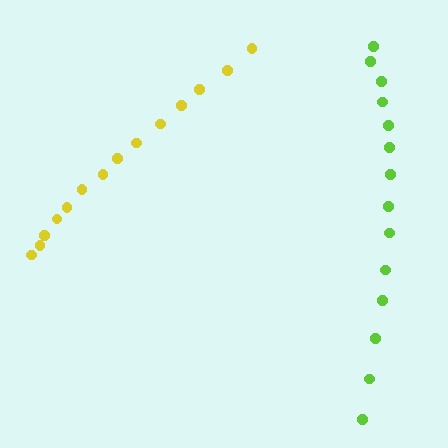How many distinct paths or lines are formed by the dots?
There are 2 distinct paths.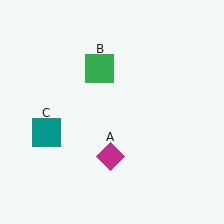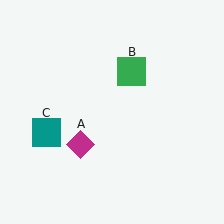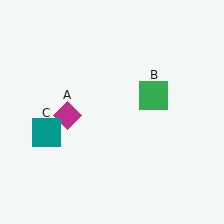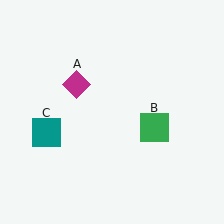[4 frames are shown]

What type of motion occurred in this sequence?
The magenta diamond (object A), green square (object B) rotated clockwise around the center of the scene.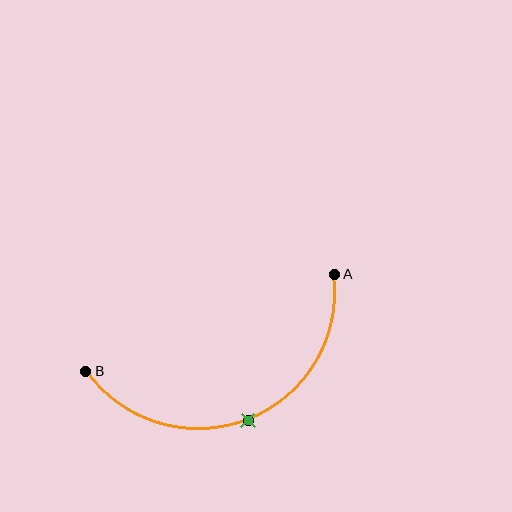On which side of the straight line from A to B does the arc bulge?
The arc bulges below the straight line connecting A and B.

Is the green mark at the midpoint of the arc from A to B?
Yes. The green mark lies on the arc at equal arc-length from both A and B — it is the arc midpoint.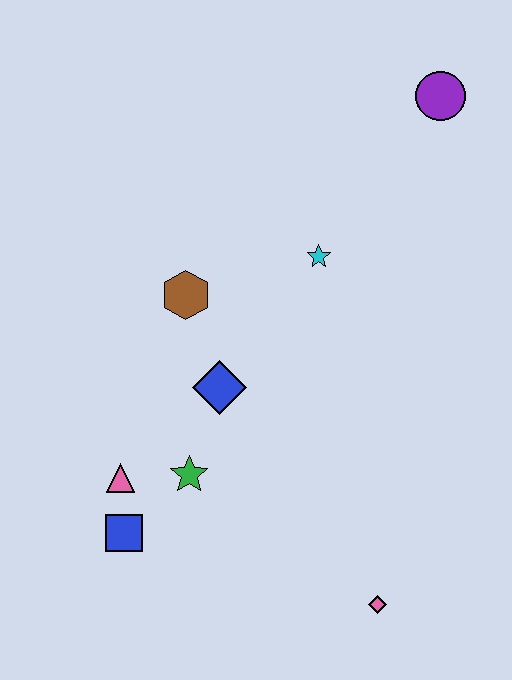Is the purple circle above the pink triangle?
Yes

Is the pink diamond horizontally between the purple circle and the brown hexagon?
Yes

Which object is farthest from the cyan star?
The pink diamond is farthest from the cyan star.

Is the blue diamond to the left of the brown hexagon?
No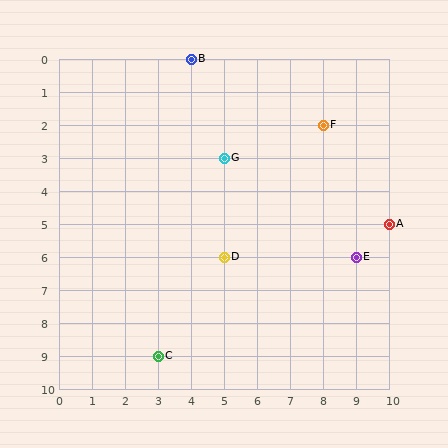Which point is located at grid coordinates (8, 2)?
Point F is at (8, 2).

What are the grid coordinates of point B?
Point B is at grid coordinates (4, 0).